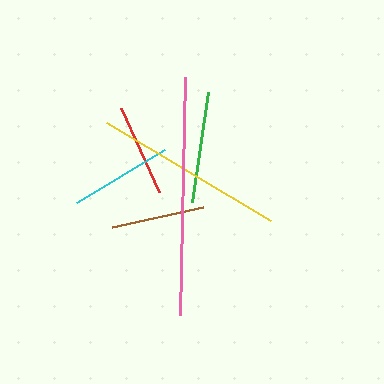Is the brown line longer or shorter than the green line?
The green line is longer than the brown line.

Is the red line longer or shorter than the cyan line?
The cyan line is longer than the red line.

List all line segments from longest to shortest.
From longest to shortest: pink, yellow, green, cyan, brown, red.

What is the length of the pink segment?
The pink segment is approximately 239 pixels long.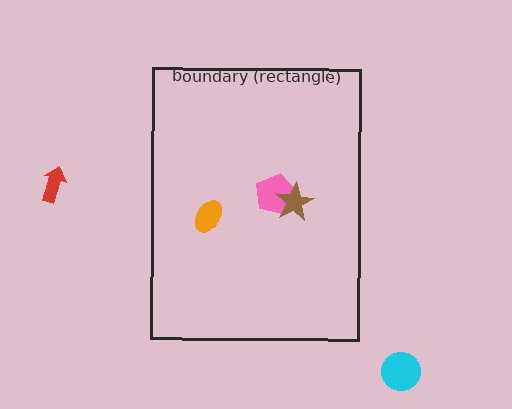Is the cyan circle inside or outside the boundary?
Outside.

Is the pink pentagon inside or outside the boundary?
Inside.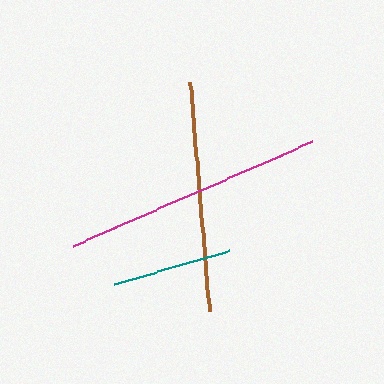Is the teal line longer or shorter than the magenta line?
The magenta line is longer than the teal line.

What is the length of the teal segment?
The teal segment is approximately 120 pixels long.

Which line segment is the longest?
The magenta line is the longest at approximately 261 pixels.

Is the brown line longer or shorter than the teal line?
The brown line is longer than the teal line.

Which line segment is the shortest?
The teal line is the shortest at approximately 120 pixels.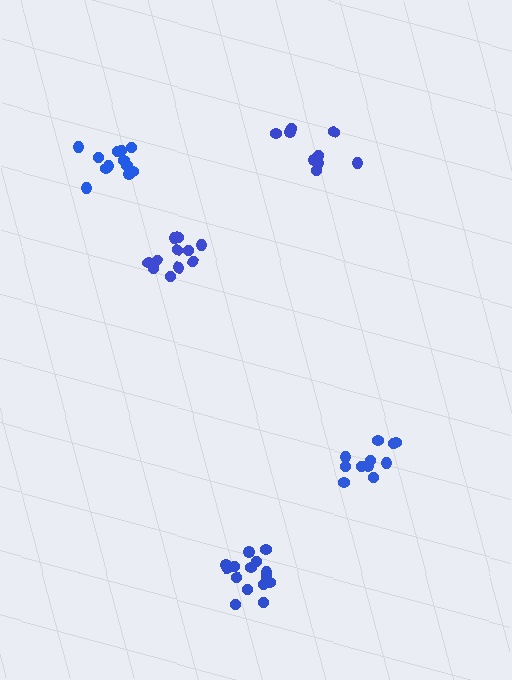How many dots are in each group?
Group 1: 9 dots, Group 2: 12 dots, Group 3: 11 dots, Group 4: 15 dots, Group 5: 11 dots (58 total).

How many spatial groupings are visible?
There are 5 spatial groupings.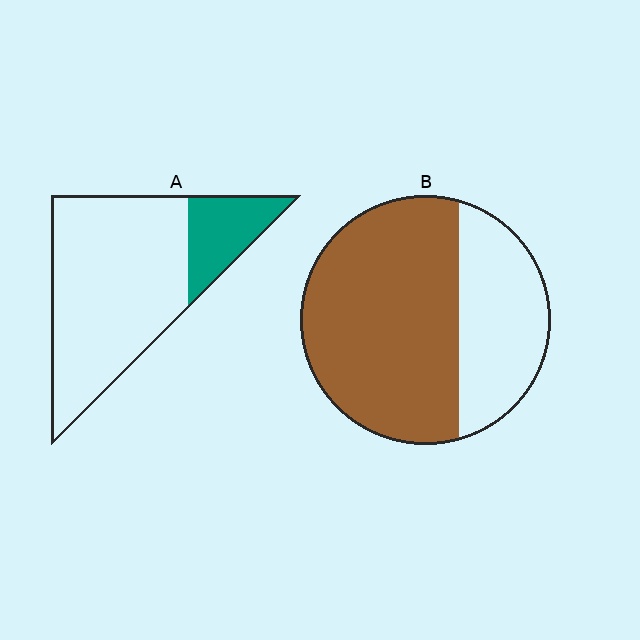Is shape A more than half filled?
No.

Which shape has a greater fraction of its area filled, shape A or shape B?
Shape B.